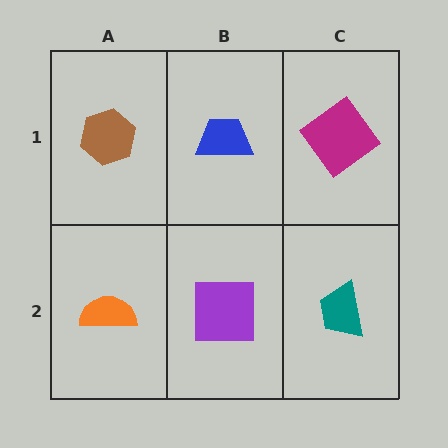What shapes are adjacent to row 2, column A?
A brown hexagon (row 1, column A), a purple square (row 2, column B).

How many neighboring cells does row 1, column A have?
2.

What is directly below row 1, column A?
An orange semicircle.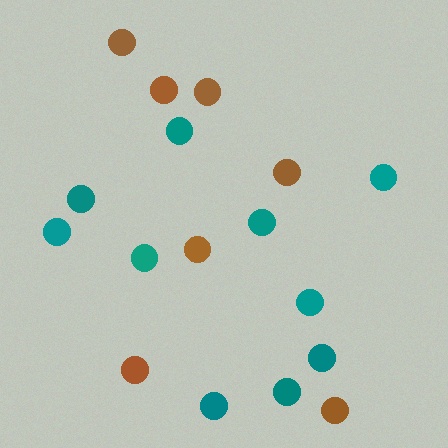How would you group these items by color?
There are 2 groups: one group of teal circles (10) and one group of brown circles (7).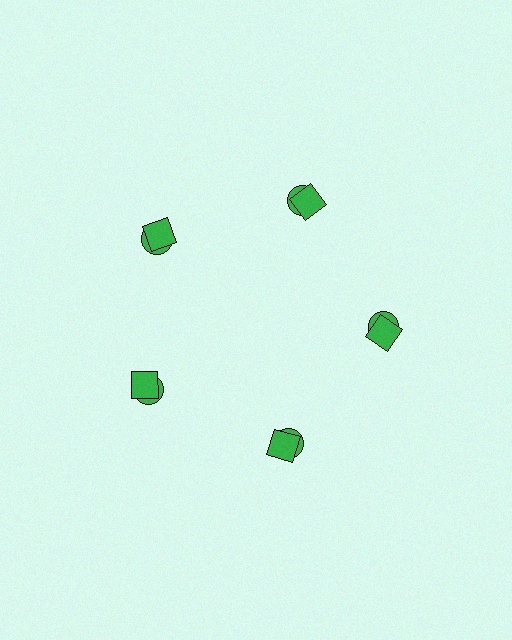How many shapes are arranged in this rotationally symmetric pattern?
There are 10 shapes, arranged in 5 groups of 2.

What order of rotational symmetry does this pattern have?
This pattern has 5-fold rotational symmetry.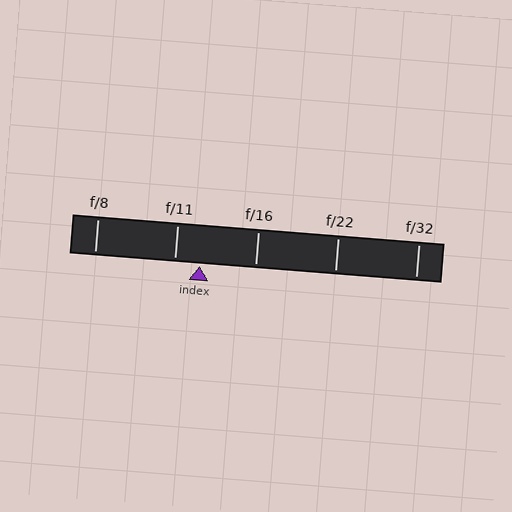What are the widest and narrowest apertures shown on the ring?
The widest aperture shown is f/8 and the narrowest is f/32.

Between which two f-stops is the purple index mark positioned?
The index mark is between f/11 and f/16.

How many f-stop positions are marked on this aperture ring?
There are 5 f-stop positions marked.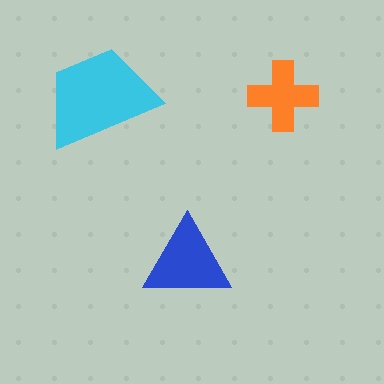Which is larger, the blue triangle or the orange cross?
The blue triangle.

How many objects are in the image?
There are 3 objects in the image.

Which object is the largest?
The cyan trapezoid.